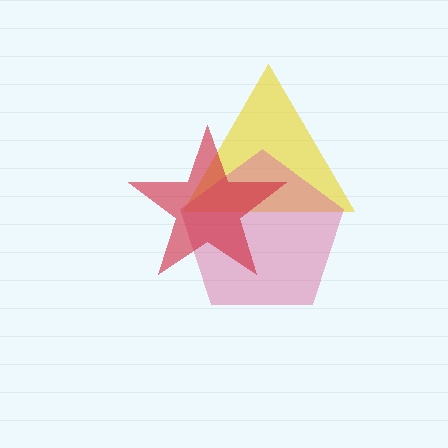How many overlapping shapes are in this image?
There are 3 overlapping shapes in the image.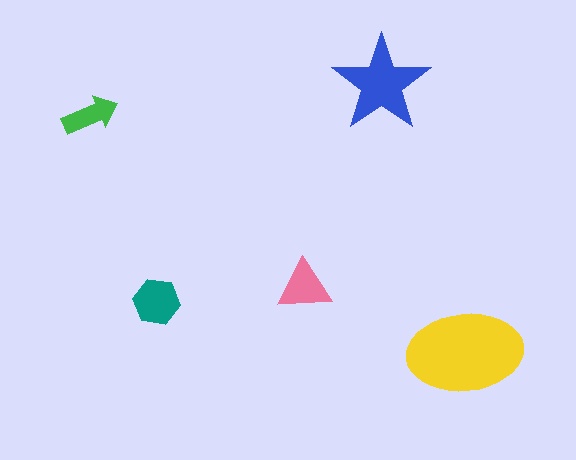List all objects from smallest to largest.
The green arrow, the pink triangle, the teal hexagon, the blue star, the yellow ellipse.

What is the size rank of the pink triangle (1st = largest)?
4th.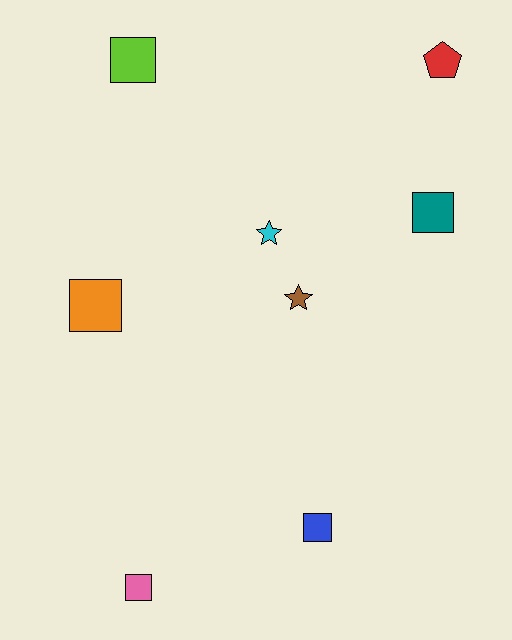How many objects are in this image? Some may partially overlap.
There are 8 objects.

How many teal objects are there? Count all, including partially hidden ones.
There is 1 teal object.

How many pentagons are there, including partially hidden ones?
There is 1 pentagon.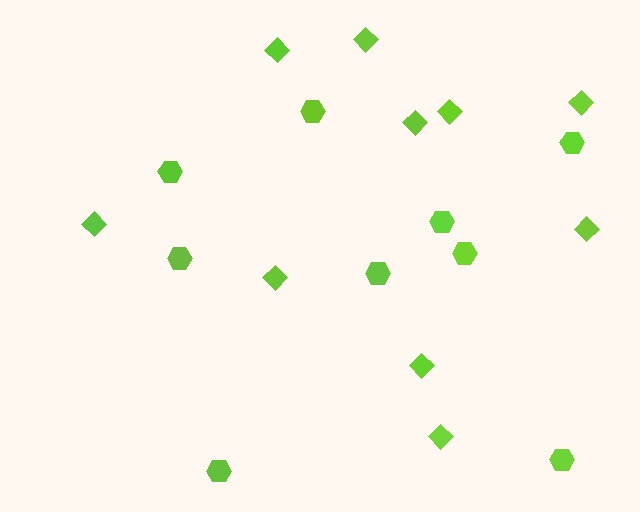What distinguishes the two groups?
There are 2 groups: one group of diamonds (10) and one group of hexagons (9).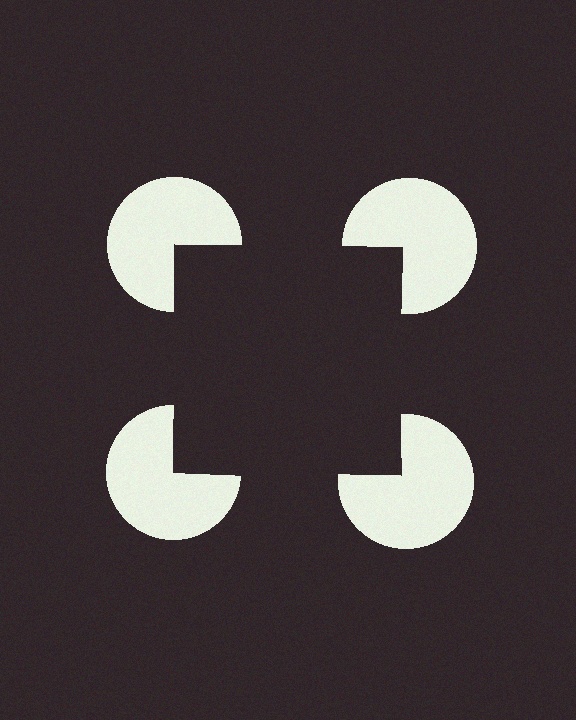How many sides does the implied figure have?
4 sides.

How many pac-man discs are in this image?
There are 4 — one at each vertex of the illusory square.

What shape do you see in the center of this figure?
An illusory square — its edges are inferred from the aligned wedge cuts in the pac-man discs, not physically drawn.